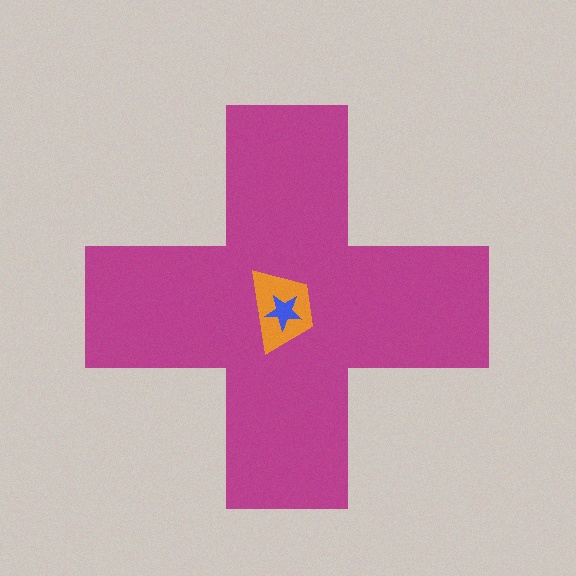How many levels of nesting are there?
3.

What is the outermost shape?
The magenta cross.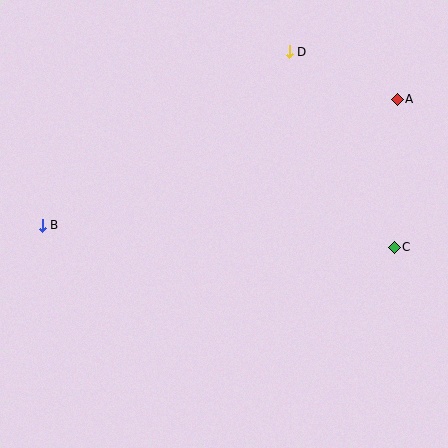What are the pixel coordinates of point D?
Point D is at (289, 52).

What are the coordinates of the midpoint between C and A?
The midpoint between C and A is at (396, 173).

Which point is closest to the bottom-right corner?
Point C is closest to the bottom-right corner.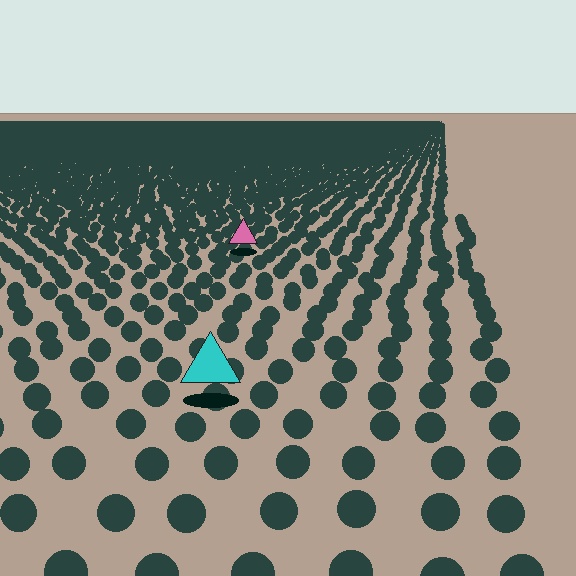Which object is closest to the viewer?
The cyan triangle is closest. The texture marks near it are larger and more spread out.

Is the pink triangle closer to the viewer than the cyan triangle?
No. The cyan triangle is closer — you can tell from the texture gradient: the ground texture is coarser near it.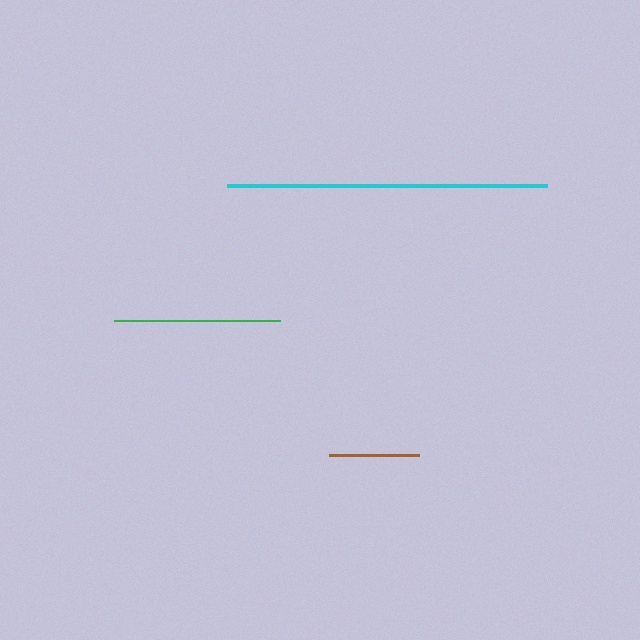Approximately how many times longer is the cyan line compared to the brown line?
The cyan line is approximately 3.6 times the length of the brown line.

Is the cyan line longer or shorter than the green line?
The cyan line is longer than the green line.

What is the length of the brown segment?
The brown segment is approximately 90 pixels long.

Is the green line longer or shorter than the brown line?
The green line is longer than the brown line.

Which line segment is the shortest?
The brown line is the shortest at approximately 90 pixels.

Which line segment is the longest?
The cyan line is the longest at approximately 320 pixels.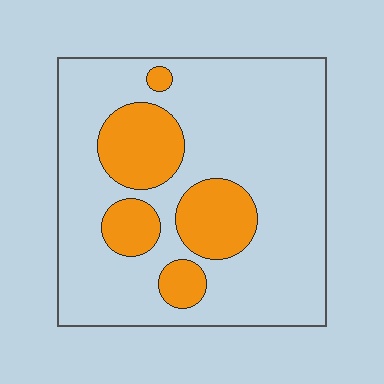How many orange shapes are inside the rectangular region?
5.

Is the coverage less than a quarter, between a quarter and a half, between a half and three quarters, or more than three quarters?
Less than a quarter.